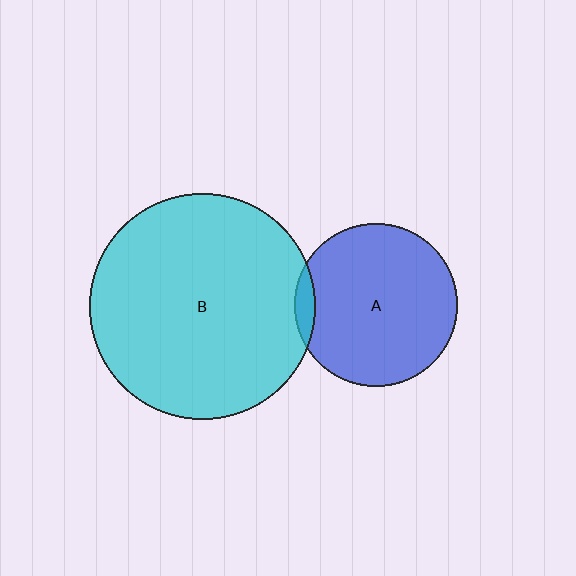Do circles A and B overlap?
Yes.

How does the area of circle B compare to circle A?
Approximately 1.9 times.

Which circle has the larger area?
Circle B (cyan).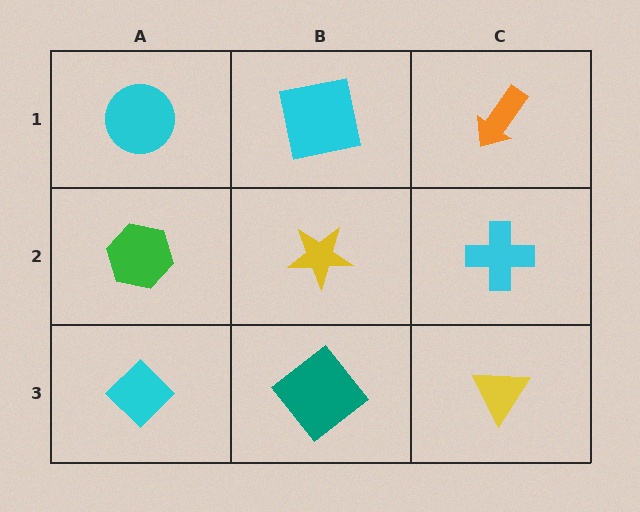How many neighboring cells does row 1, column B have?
3.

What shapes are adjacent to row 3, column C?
A cyan cross (row 2, column C), a teal diamond (row 3, column B).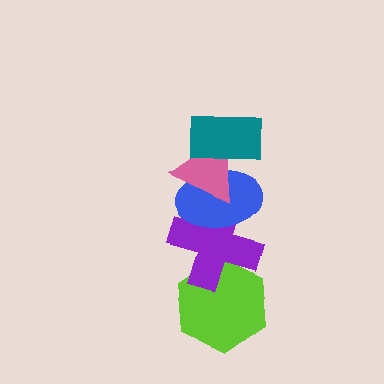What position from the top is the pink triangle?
The pink triangle is 2nd from the top.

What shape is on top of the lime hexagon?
The purple cross is on top of the lime hexagon.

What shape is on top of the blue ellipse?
The pink triangle is on top of the blue ellipse.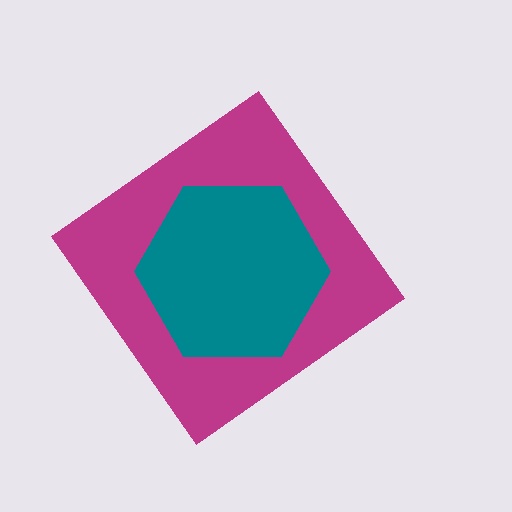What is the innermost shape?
The teal hexagon.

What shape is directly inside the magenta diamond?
The teal hexagon.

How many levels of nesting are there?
2.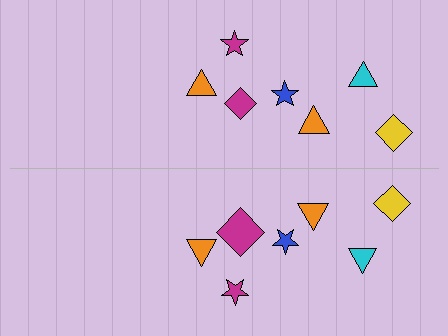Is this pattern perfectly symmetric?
No, the pattern is not perfectly symmetric. The magenta diamond on the bottom side has a different size than its mirror counterpart.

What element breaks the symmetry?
The magenta diamond on the bottom side has a different size than its mirror counterpart.